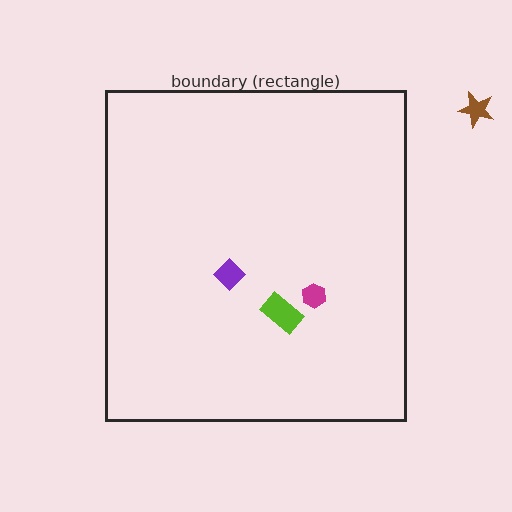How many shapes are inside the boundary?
3 inside, 1 outside.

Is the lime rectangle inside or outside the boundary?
Inside.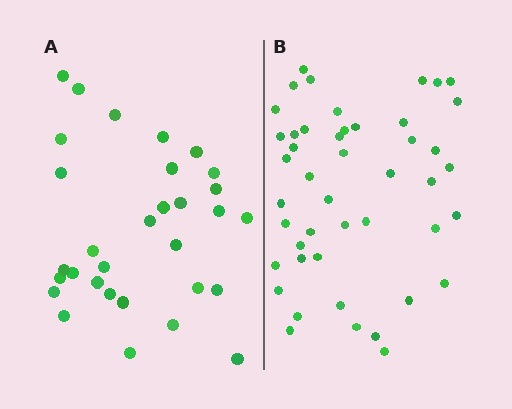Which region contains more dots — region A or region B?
Region B (the right region) has more dots.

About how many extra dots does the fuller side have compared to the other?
Region B has approximately 15 more dots than region A.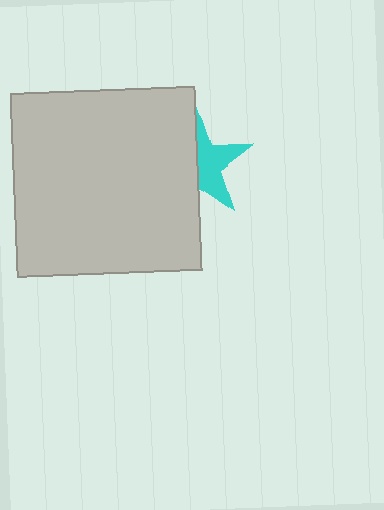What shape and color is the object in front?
The object in front is a light gray square.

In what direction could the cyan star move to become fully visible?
The cyan star could move right. That would shift it out from behind the light gray square entirely.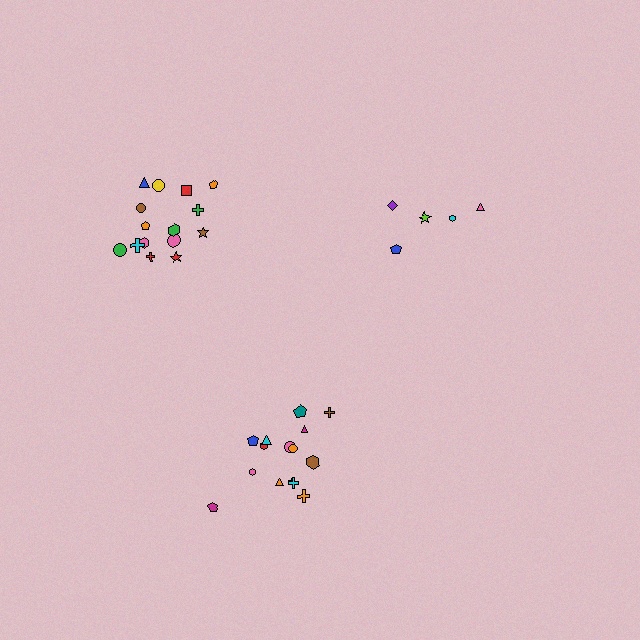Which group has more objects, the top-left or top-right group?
The top-left group.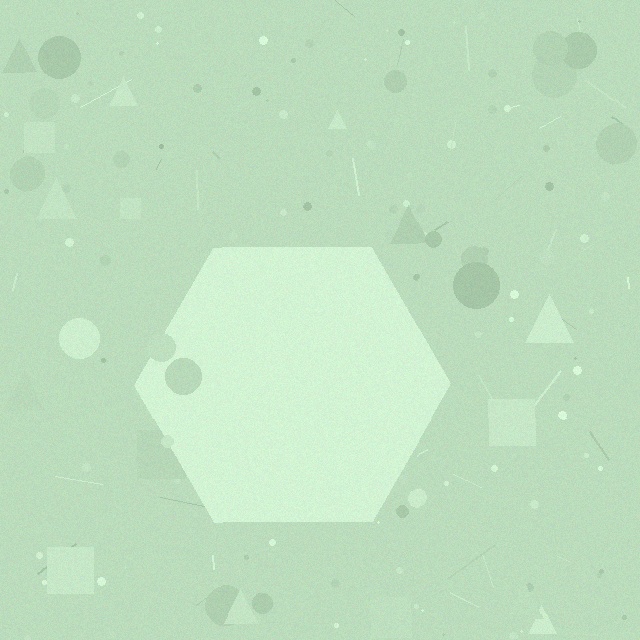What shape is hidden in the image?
A hexagon is hidden in the image.